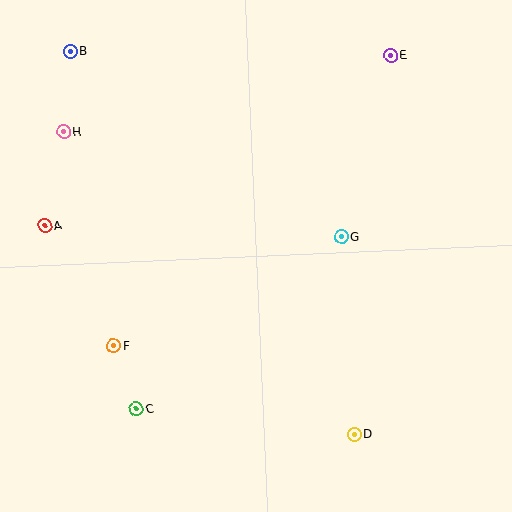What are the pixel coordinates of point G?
Point G is at (341, 237).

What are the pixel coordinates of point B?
Point B is at (70, 52).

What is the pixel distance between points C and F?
The distance between C and F is 67 pixels.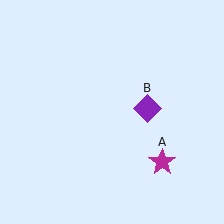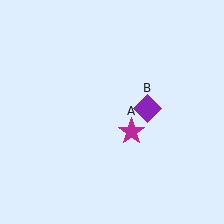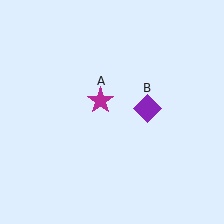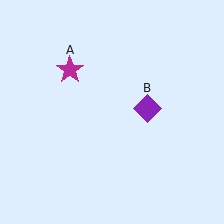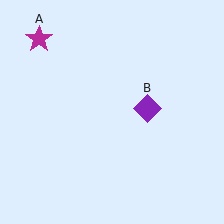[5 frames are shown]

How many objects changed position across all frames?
1 object changed position: magenta star (object A).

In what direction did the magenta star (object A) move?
The magenta star (object A) moved up and to the left.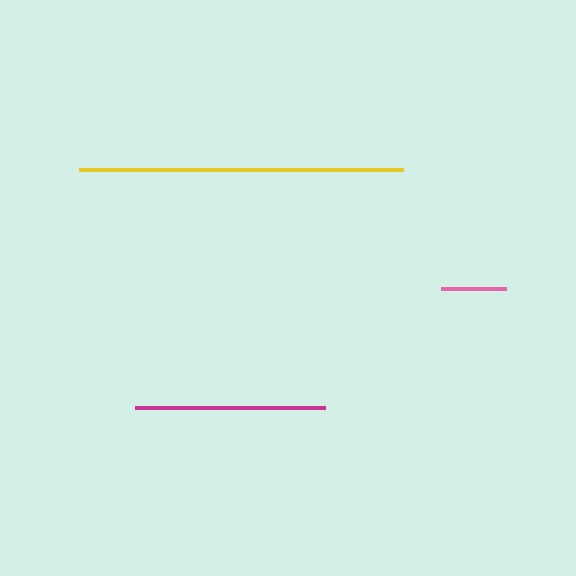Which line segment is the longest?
The yellow line is the longest at approximately 324 pixels.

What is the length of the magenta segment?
The magenta segment is approximately 190 pixels long.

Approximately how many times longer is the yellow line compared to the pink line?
The yellow line is approximately 5.0 times the length of the pink line.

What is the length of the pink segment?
The pink segment is approximately 65 pixels long.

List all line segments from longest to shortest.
From longest to shortest: yellow, magenta, pink.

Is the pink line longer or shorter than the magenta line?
The magenta line is longer than the pink line.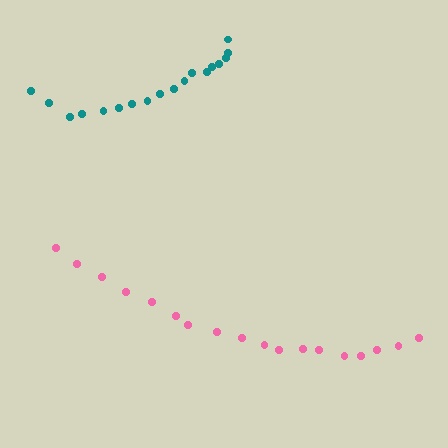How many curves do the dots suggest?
There are 2 distinct paths.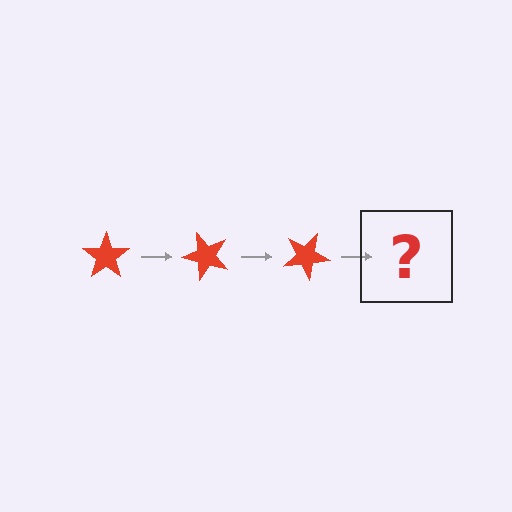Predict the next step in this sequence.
The next step is a red star rotated 150 degrees.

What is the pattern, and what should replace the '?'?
The pattern is that the star rotates 50 degrees each step. The '?' should be a red star rotated 150 degrees.